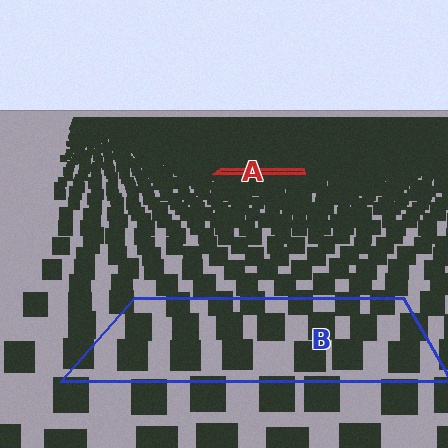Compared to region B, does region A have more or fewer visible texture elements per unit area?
Region A has more texture elements per unit area — they are packed more densely because it is farther away.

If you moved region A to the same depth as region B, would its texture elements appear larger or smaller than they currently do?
They would appear larger. At a closer depth, the same texture elements are projected at a bigger on-screen size.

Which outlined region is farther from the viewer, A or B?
Region A is farther from the viewer — the texture elements inside it appear smaller and more densely packed.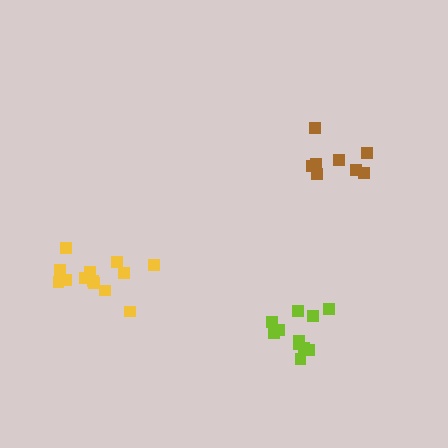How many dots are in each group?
Group 1: 8 dots, Group 2: 13 dots, Group 3: 11 dots (32 total).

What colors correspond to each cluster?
The clusters are colored: brown, yellow, lime.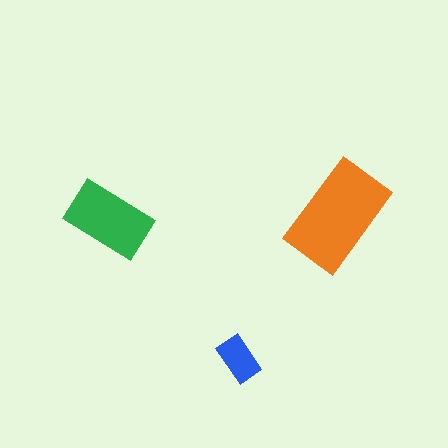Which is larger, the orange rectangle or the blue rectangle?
The orange one.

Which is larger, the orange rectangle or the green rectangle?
The orange one.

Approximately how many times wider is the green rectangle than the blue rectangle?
About 2 times wider.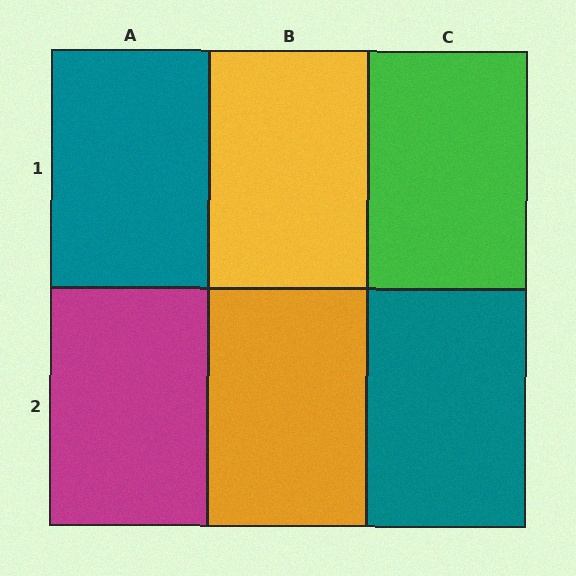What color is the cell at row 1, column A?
Teal.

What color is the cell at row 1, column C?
Green.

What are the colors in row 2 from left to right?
Magenta, orange, teal.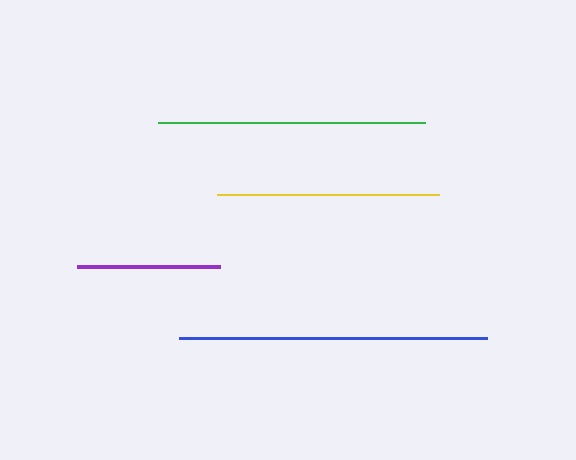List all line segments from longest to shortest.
From longest to shortest: blue, green, yellow, purple.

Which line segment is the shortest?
The purple line is the shortest at approximately 143 pixels.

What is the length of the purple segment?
The purple segment is approximately 143 pixels long.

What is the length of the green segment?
The green segment is approximately 266 pixels long.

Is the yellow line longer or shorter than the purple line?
The yellow line is longer than the purple line.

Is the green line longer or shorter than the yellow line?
The green line is longer than the yellow line.